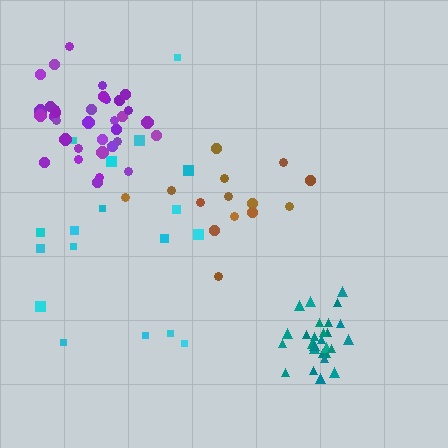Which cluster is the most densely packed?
Teal.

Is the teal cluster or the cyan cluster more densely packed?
Teal.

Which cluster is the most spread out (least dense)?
Cyan.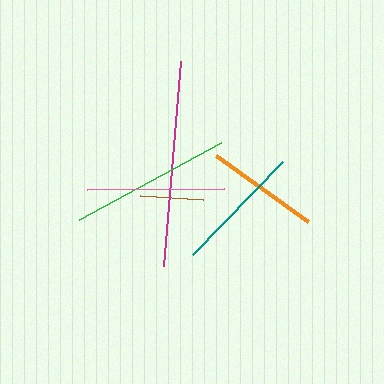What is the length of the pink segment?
The pink segment is approximately 136 pixels long.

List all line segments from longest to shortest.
From longest to shortest: magenta, green, pink, teal, orange, brown.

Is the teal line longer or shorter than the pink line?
The pink line is longer than the teal line.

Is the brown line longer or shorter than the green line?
The green line is longer than the brown line.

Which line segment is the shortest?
The brown line is the shortest at approximately 63 pixels.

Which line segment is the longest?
The magenta line is the longest at approximately 206 pixels.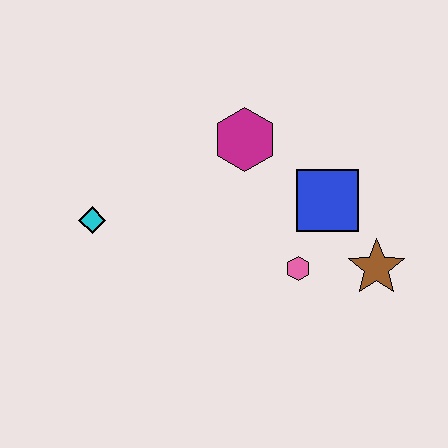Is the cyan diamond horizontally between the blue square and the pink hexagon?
No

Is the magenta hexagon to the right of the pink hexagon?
No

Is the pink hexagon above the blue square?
No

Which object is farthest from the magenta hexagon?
The brown star is farthest from the magenta hexagon.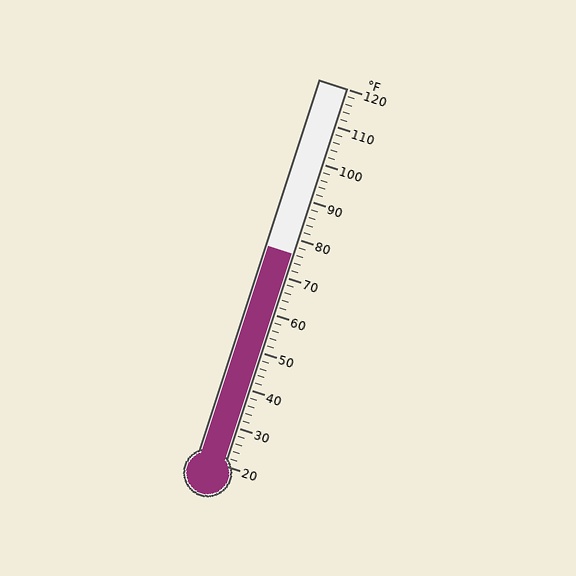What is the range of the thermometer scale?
The thermometer scale ranges from 20°F to 120°F.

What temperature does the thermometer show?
The thermometer shows approximately 76°F.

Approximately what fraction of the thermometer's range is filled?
The thermometer is filled to approximately 55% of its range.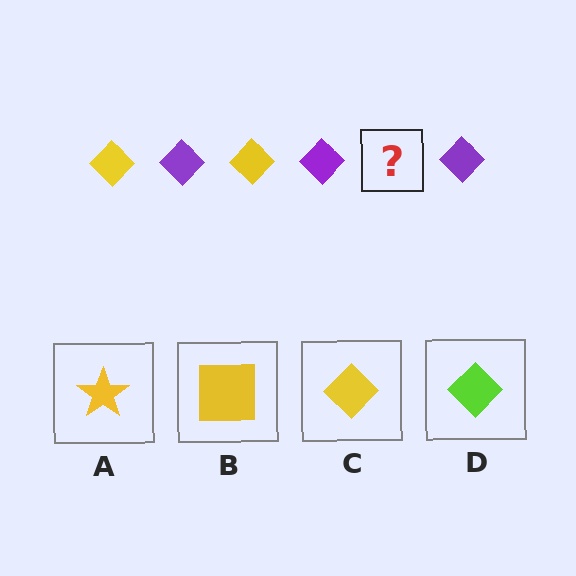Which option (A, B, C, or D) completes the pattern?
C.